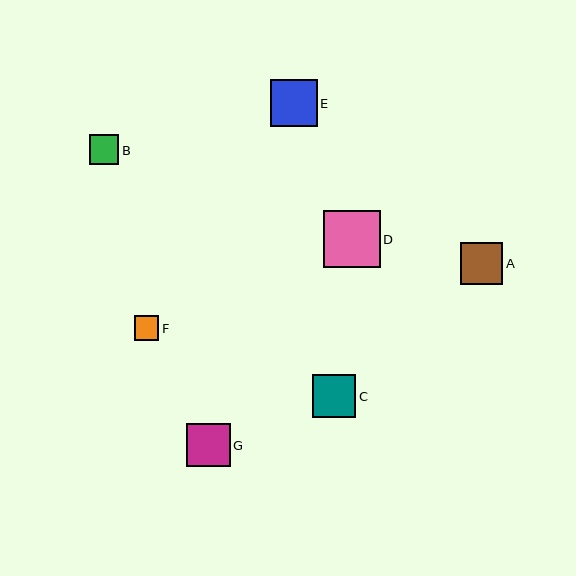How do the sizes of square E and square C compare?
Square E and square C are approximately the same size.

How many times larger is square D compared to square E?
Square D is approximately 1.2 times the size of square E.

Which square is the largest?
Square D is the largest with a size of approximately 57 pixels.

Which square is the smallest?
Square F is the smallest with a size of approximately 25 pixels.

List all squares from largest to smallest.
From largest to smallest: D, E, G, C, A, B, F.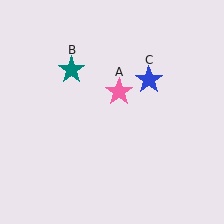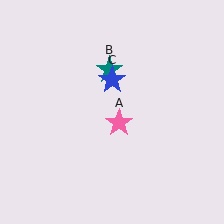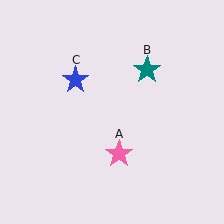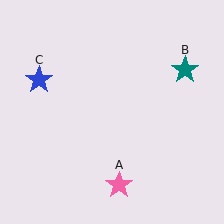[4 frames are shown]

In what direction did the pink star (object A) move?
The pink star (object A) moved down.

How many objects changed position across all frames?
3 objects changed position: pink star (object A), teal star (object B), blue star (object C).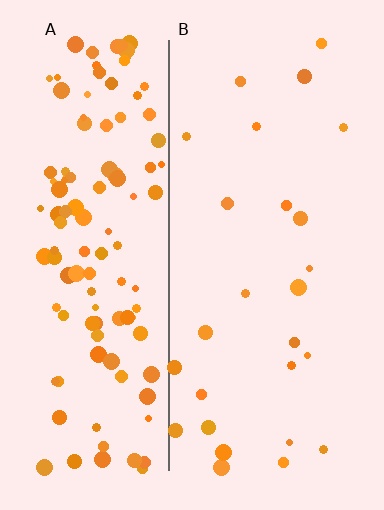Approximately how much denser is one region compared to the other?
Approximately 4.8× — region A over region B.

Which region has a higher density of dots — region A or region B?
A (the left).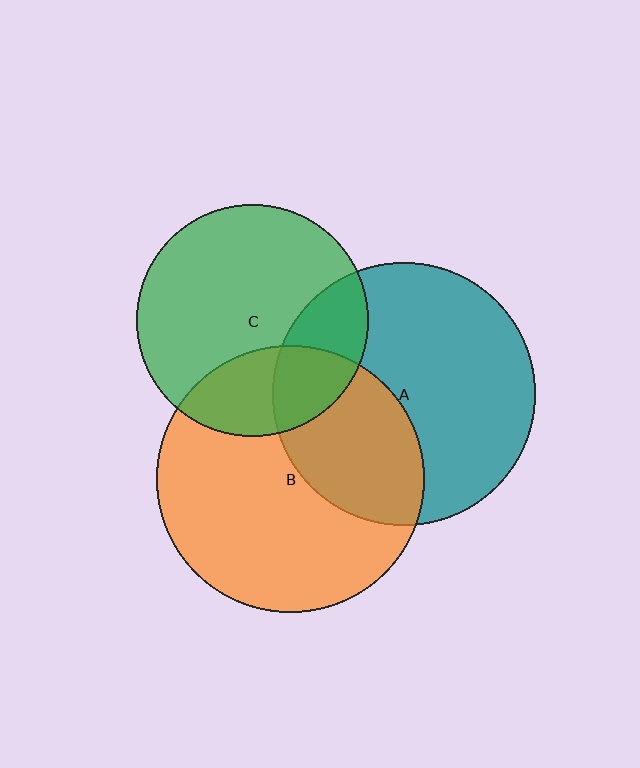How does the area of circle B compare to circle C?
Approximately 1.3 times.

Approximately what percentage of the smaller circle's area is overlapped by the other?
Approximately 35%.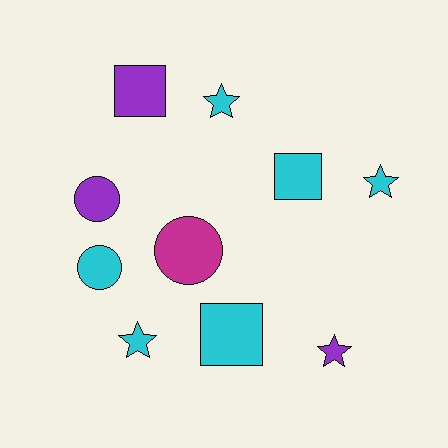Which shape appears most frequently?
Star, with 4 objects.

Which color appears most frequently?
Cyan, with 6 objects.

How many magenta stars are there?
There are no magenta stars.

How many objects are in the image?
There are 10 objects.